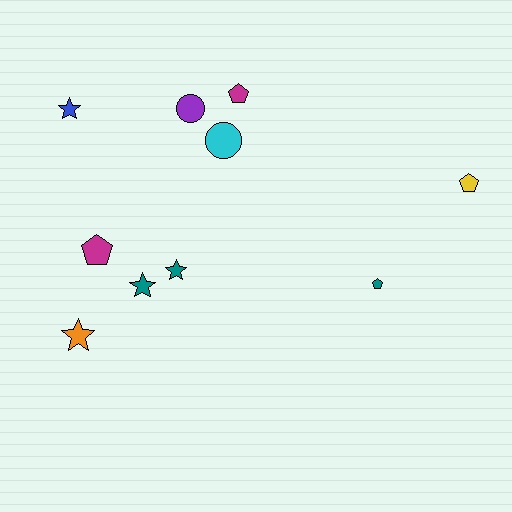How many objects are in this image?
There are 10 objects.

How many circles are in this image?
There are 2 circles.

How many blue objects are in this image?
There is 1 blue object.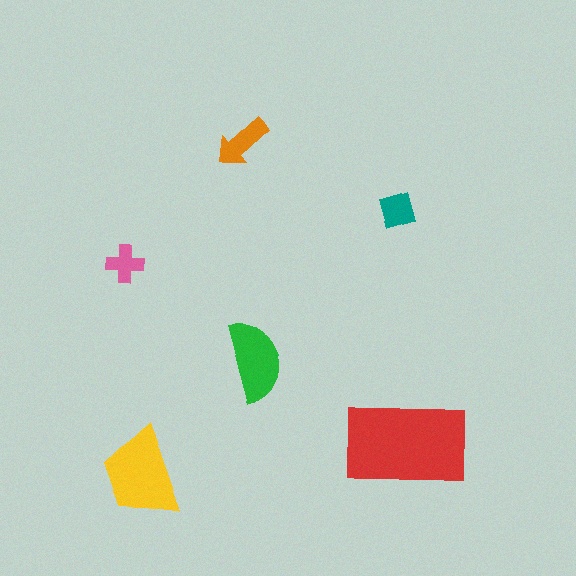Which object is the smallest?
The pink cross.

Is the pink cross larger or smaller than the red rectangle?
Smaller.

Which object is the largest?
The red rectangle.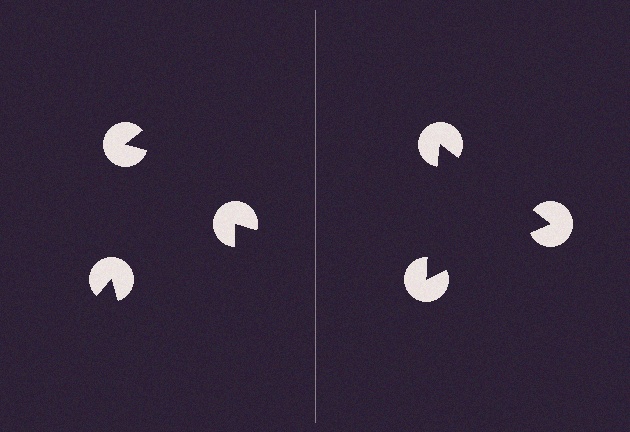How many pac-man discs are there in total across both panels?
6 — 3 on each side.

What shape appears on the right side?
An illusory triangle.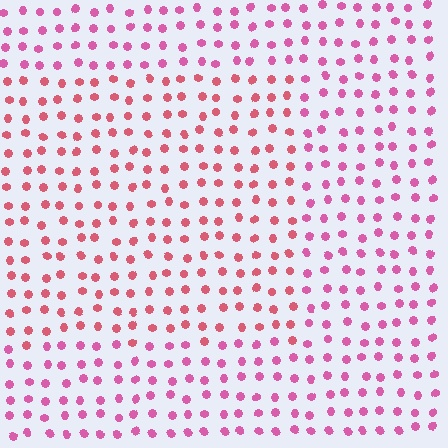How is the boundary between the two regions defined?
The boundary is defined purely by a slight shift in hue (about 26 degrees). Spacing, size, and orientation are identical on both sides.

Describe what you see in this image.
The image is filled with small pink elements in a uniform arrangement. A rectangle-shaped region is visible where the elements are tinted to a slightly different hue, forming a subtle color boundary.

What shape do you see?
I see a rectangle.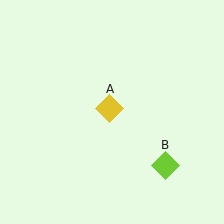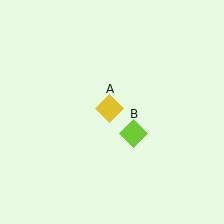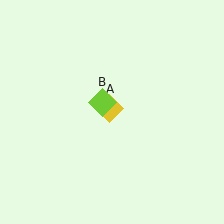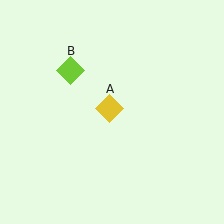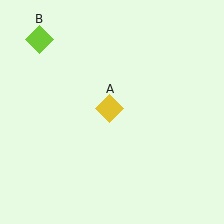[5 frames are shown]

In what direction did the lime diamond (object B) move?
The lime diamond (object B) moved up and to the left.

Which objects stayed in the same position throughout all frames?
Yellow diamond (object A) remained stationary.